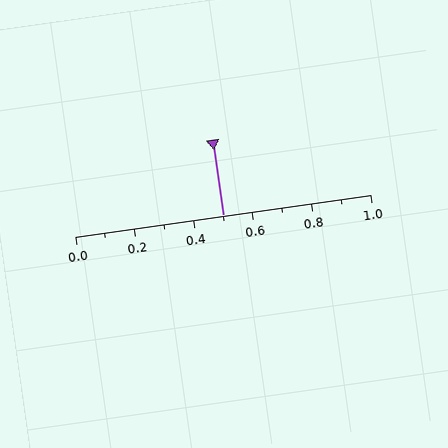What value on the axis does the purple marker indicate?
The marker indicates approximately 0.5.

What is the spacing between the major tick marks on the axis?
The major ticks are spaced 0.2 apart.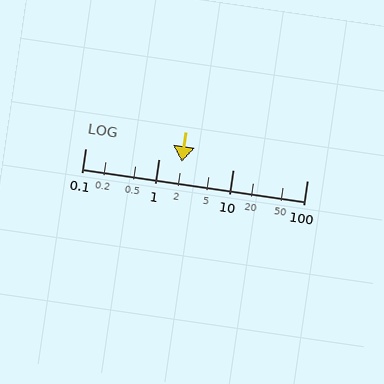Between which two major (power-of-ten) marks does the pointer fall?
The pointer is between 1 and 10.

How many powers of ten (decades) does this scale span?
The scale spans 3 decades, from 0.1 to 100.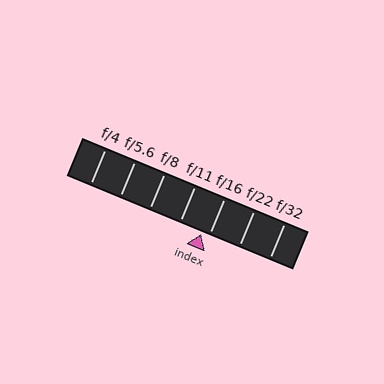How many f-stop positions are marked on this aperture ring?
There are 7 f-stop positions marked.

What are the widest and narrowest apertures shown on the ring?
The widest aperture shown is f/4 and the narrowest is f/32.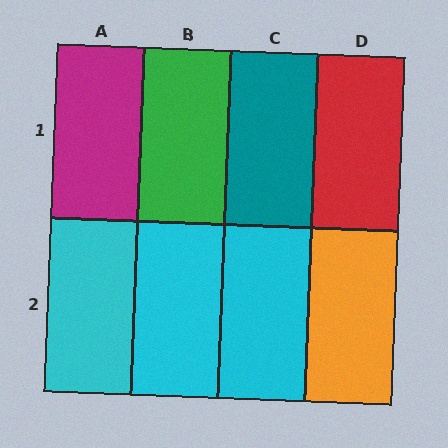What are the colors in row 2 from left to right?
Cyan, cyan, cyan, orange.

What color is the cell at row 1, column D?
Red.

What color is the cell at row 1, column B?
Green.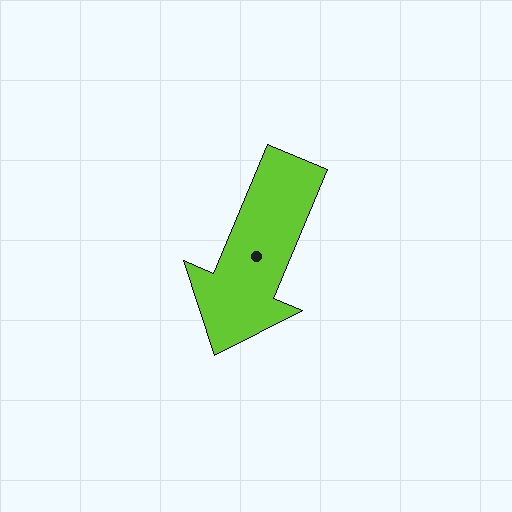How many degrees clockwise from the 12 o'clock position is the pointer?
Approximately 203 degrees.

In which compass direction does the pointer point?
Southwest.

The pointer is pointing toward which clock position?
Roughly 7 o'clock.